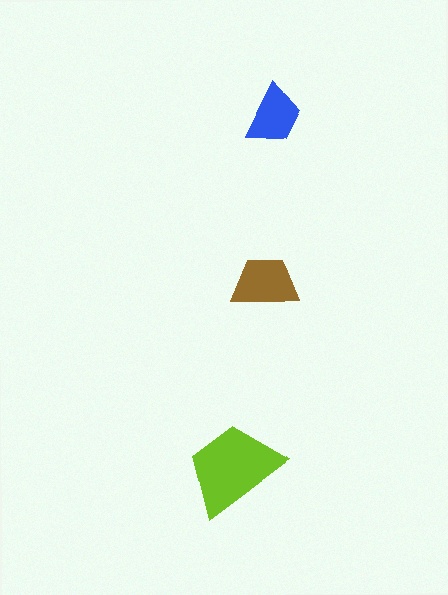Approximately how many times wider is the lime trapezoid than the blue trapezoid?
About 1.5 times wider.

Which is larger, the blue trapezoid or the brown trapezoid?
The brown one.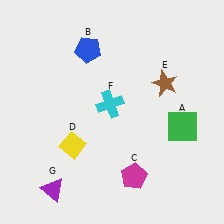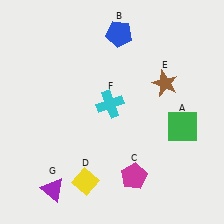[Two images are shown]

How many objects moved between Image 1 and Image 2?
2 objects moved between the two images.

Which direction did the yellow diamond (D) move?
The yellow diamond (D) moved down.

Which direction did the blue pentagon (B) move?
The blue pentagon (B) moved right.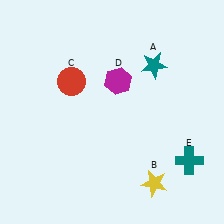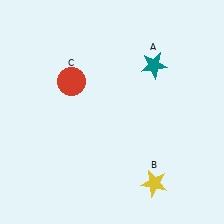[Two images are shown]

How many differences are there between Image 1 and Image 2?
There are 2 differences between the two images.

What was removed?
The teal cross (E), the magenta hexagon (D) were removed in Image 2.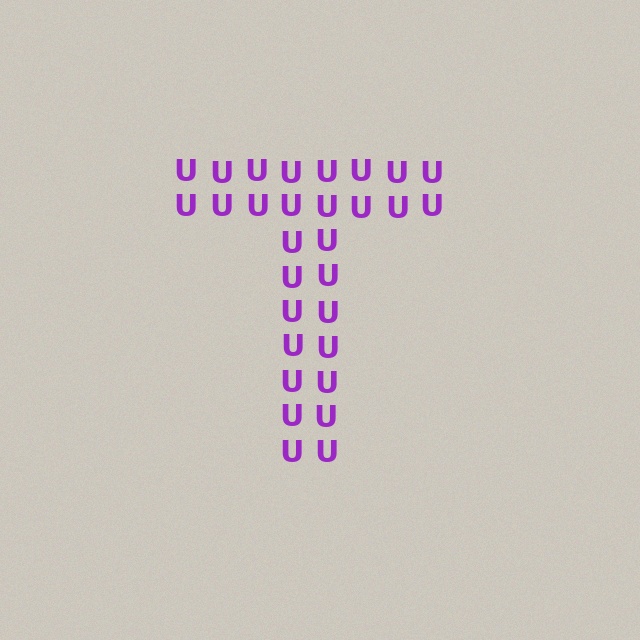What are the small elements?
The small elements are letter U's.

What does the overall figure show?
The overall figure shows the letter T.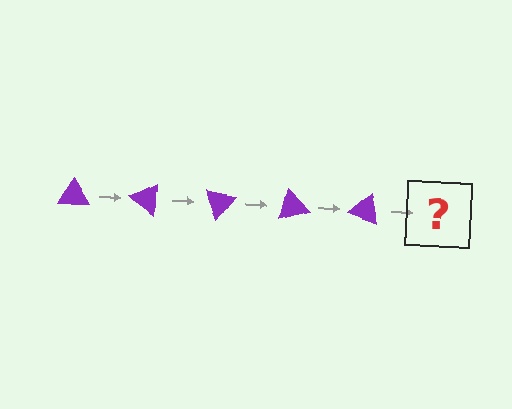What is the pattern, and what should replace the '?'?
The pattern is that the triangle rotates 35 degrees each step. The '?' should be a purple triangle rotated 175 degrees.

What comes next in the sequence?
The next element should be a purple triangle rotated 175 degrees.